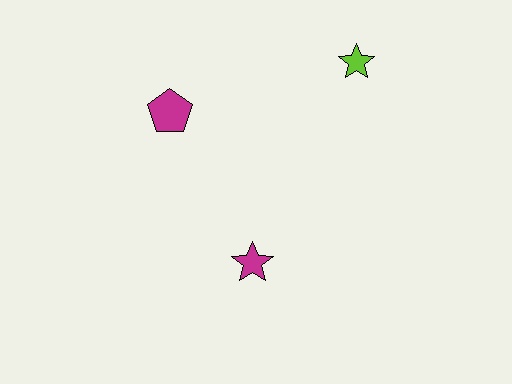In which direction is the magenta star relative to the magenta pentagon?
The magenta star is below the magenta pentagon.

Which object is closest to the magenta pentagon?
The magenta star is closest to the magenta pentagon.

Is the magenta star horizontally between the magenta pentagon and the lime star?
Yes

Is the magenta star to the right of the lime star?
No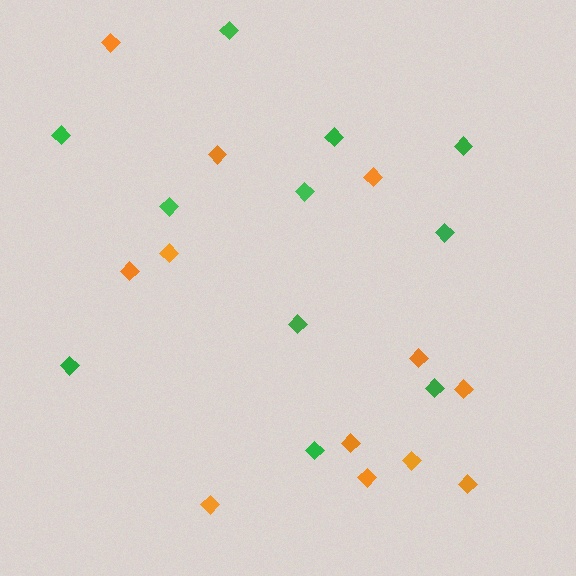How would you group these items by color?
There are 2 groups: one group of orange diamonds (12) and one group of green diamonds (11).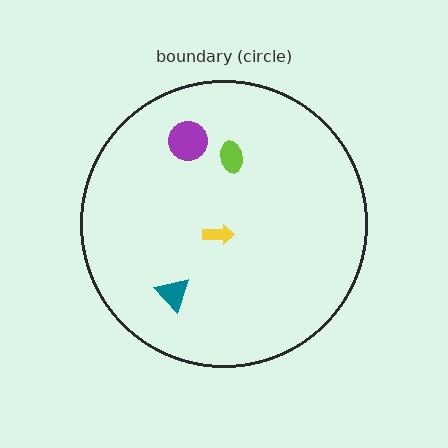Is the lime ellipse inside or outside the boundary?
Inside.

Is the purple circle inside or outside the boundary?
Inside.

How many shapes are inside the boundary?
4 inside, 0 outside.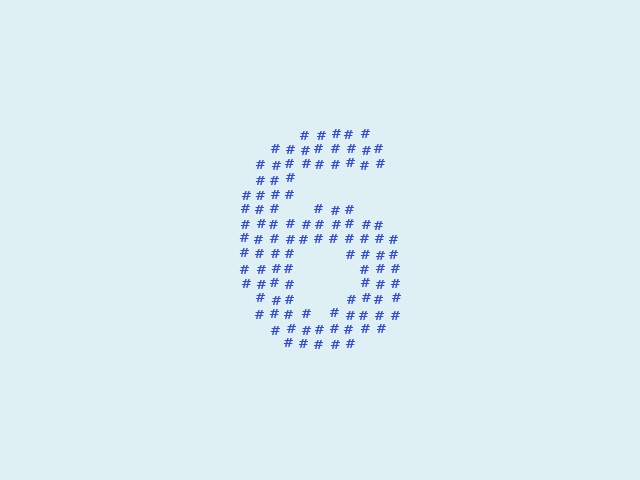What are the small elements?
The small elements are hash symbols.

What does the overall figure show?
The overall figure shows the digit 6.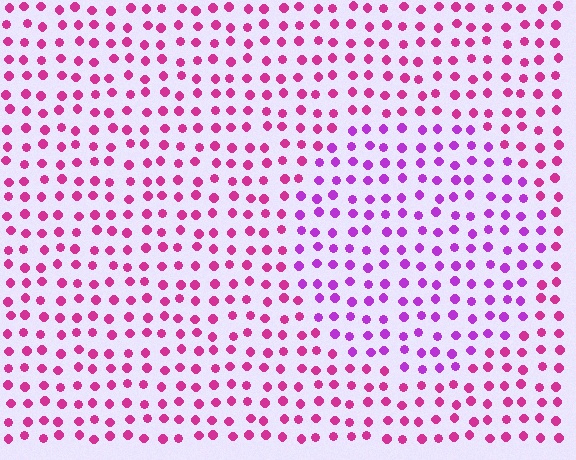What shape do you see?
I see a circle.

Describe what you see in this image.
The image is filled with small magenta elements in a uniform arrangement. A circle-shaped region is visible where the elements are tinted to a slightly different hue, forming a subtle color boundary.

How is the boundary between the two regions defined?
The boundary is defined purely by a slight shift in hue (about 33 degrees). Spacing, size, and orientation are identical on both sides.